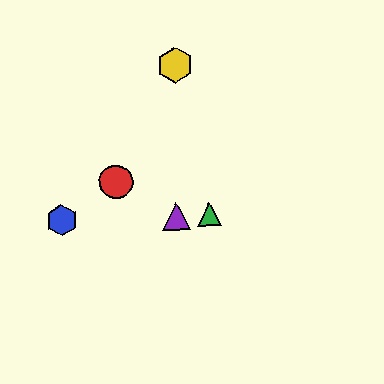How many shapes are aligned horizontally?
3 shapes (the blue hexagon, the green triangle, the purple triangle) are aligned horizontally.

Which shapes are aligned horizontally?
The blue hexagon, the green triangle, the purple triangle are aligned horizontally.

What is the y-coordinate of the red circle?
The red circle is at y≈182.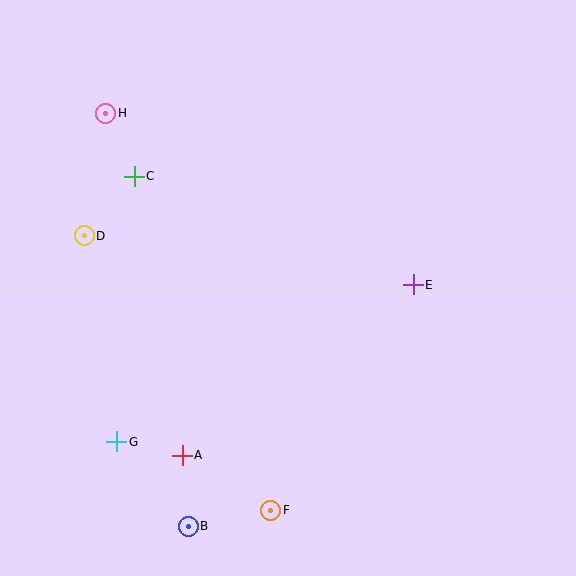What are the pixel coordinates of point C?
Point C is at (134, 176).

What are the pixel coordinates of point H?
Point H is at (106, 113).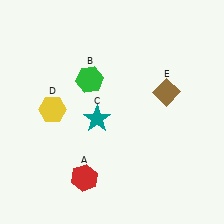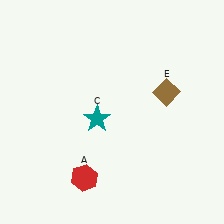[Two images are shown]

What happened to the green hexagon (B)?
The green hexagon (B) was removed in Image 2. It was in the top-left area of Image 1.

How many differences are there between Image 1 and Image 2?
There are 2 differences between the two images.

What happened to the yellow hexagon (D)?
The yellow hexagon (D) was removed in Image 2. It was in the top-left area of Image 1.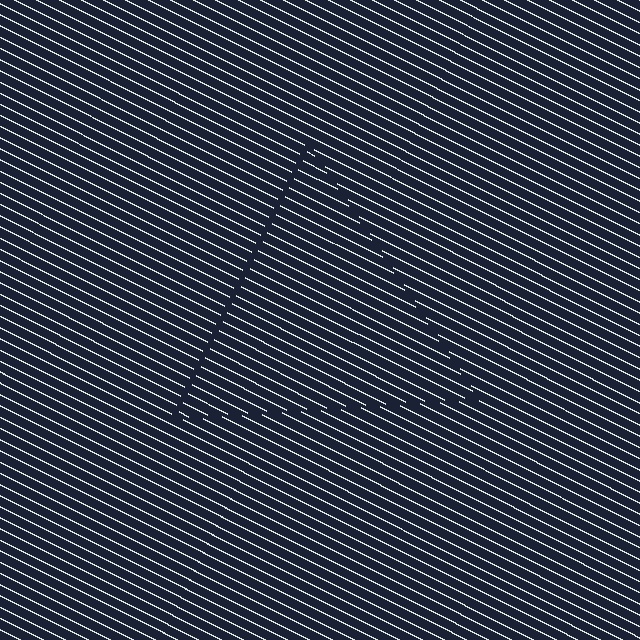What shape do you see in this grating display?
An illusory triangle. The interior of the shape contains the same grating, shifted by half a period — the contour is defined by the phase discontinuity where line-ends from the inner and outer gratings abut.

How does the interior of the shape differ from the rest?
The interior of the shape contains the same grating, shifted by half a period — the contour is defined by the phase discontinuity where line-ends from the inner and outer gratings abut.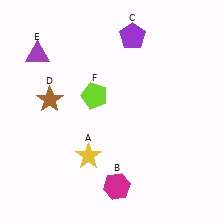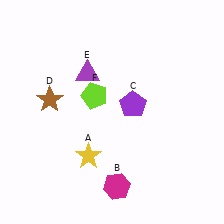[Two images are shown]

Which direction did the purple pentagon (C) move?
The purple pentagon (C) moved down.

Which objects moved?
The objects that moved are: the purple pentagon (C), the purple triangle (E).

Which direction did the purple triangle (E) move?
The purple triangle (E) moved right.